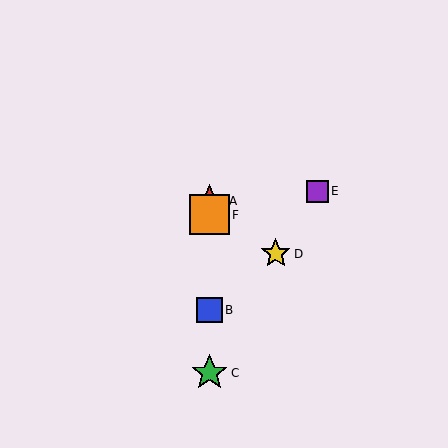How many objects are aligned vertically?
4 objects (A, B, C, F) are aligned vertically.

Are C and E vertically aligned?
No, C is at x≈210 and E is at x≈317.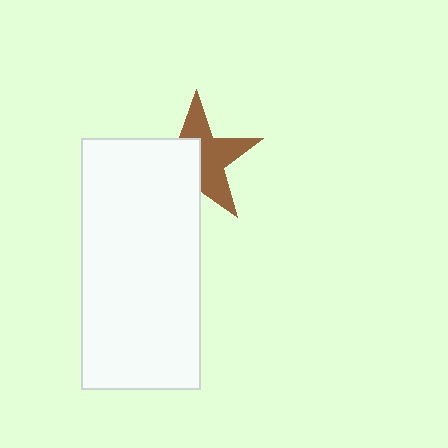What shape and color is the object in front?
The object in front is a white rectangle.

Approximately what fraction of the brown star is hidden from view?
Roughly 48% of the brown star is hidden behind the white rectangle.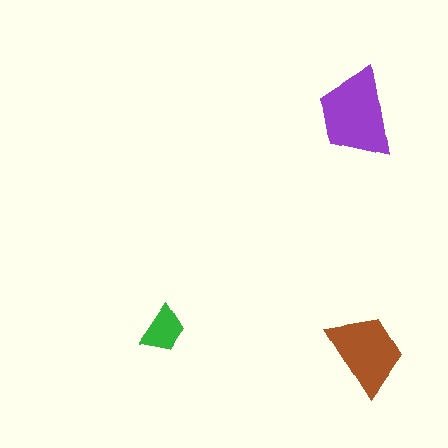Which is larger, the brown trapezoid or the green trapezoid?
The brown one.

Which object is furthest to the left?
The green trapezoid is leftmost.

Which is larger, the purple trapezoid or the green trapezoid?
The purple one.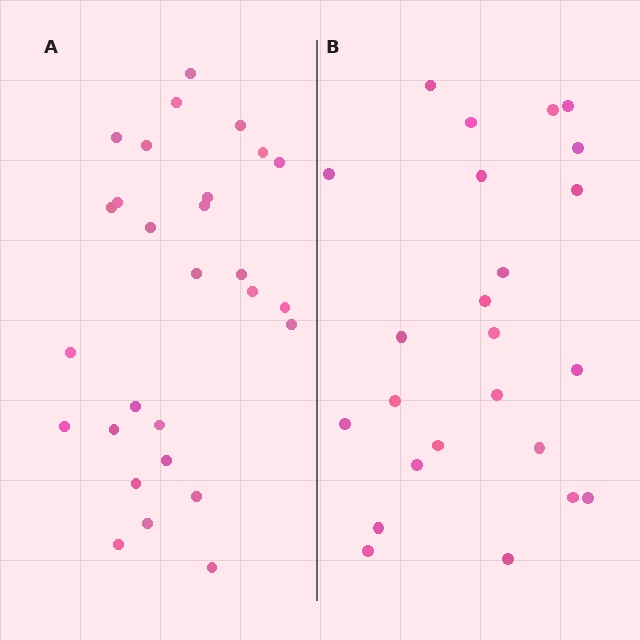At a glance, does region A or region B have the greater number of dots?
Region A (the left region) has more dots.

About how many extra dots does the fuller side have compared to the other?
Region A has about 4 more dots than region B.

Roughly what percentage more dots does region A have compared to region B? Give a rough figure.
About 15% more.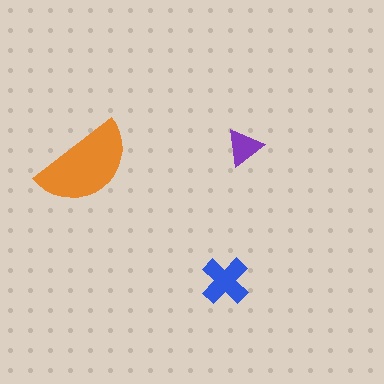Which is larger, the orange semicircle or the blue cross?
The orange semicircle.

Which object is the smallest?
The purple triangle.